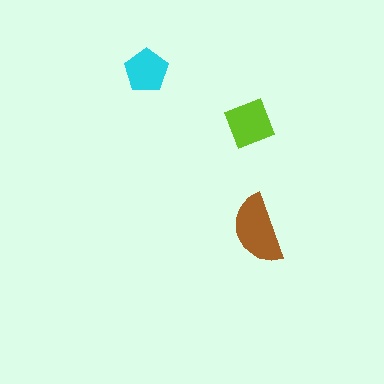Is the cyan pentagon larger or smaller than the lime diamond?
Smaller.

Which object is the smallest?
The cyan pentagon.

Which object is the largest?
The brown semicircle.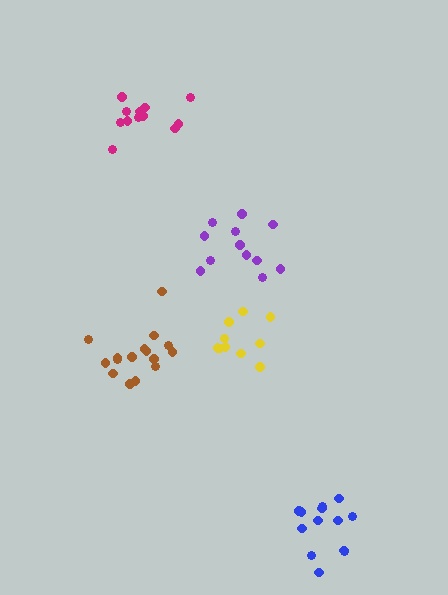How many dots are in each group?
Group 1: 13 dots, Group 2: 10 dots, Group 3: 16 dots, Group 4: 12 dots, Group 5: 12 dots (63 total).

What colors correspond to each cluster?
The clusters are colored: blue, yellow, brown, magenta, purple.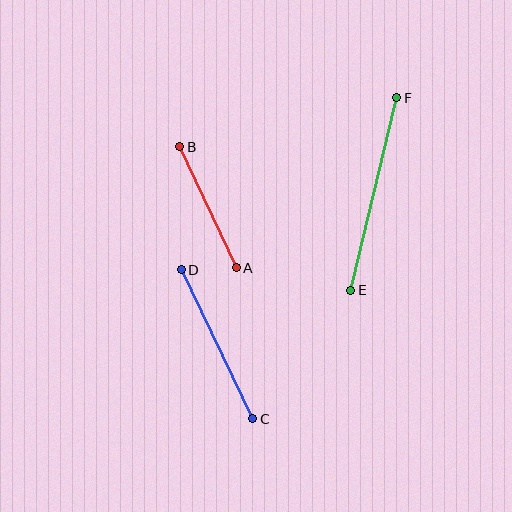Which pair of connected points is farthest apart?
Points E and F are farthest apart.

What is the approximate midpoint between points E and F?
The midpoint is at approximately (374, 194) pixels.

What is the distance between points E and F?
The distance is approximately 198 pixels.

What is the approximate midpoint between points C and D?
The midpoint is at approximately (217, 344) pixels.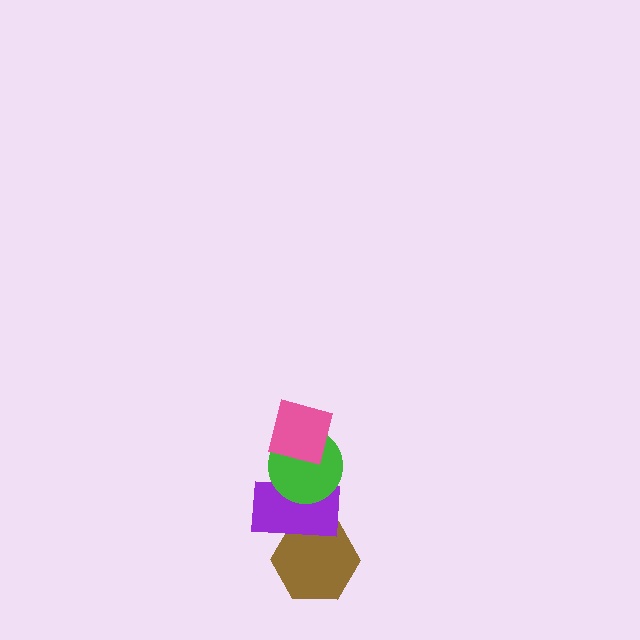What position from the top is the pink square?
The pink square is 1st from the top.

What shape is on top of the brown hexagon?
The purple rectangle is on top of the brown hexagon.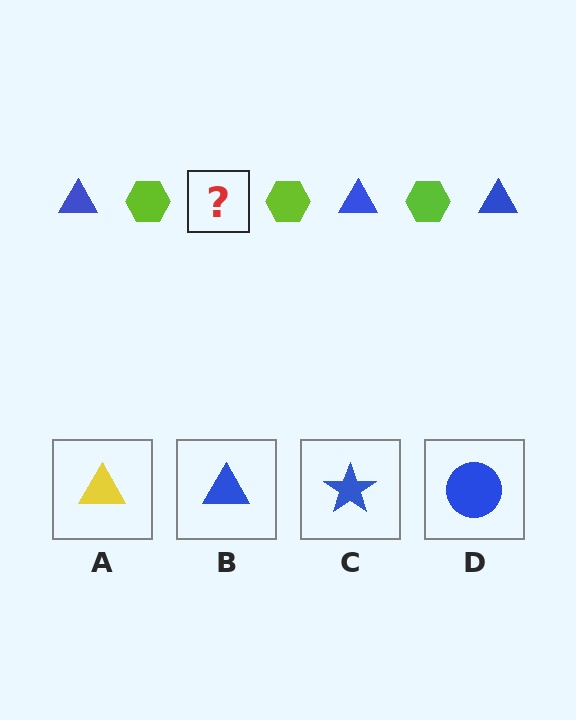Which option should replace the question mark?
Option B.